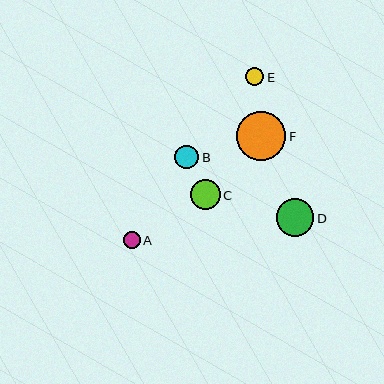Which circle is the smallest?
Circle A is the smallest with a size of approximately 17 pixels.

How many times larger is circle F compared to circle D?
Circle F is approximately 1.3 times the size of circle D.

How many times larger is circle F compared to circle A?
Circle F is approximately 2.9 times the size of circle A.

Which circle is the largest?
Circle F is the largest with a size of approximately 50 pixels.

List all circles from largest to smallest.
From largest to smallest: F, D, C, B, E, A.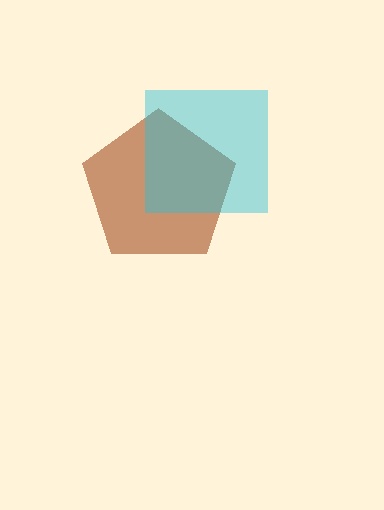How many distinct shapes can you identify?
There are 2 distinct shapes: a brown pentagon, a cyan square.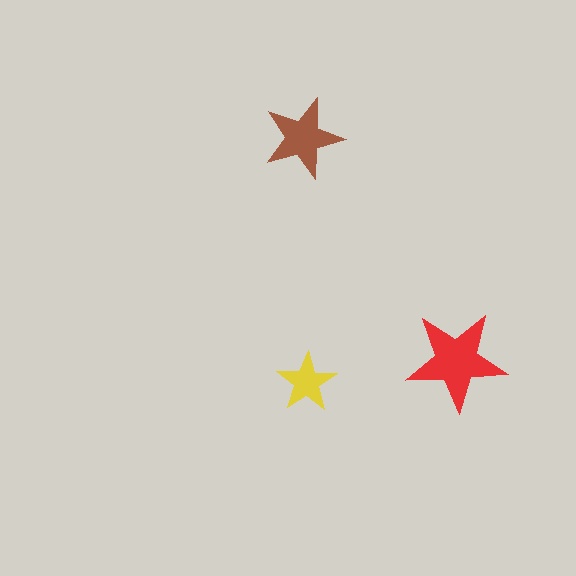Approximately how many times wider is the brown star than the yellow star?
About 1.5 times wider.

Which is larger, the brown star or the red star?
The red one.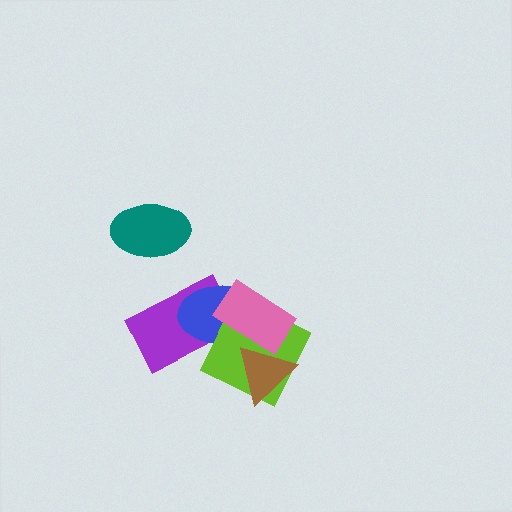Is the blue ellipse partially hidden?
Yes, it is partially covered by another shape.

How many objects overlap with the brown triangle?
3 objects overlap with the brown triangle.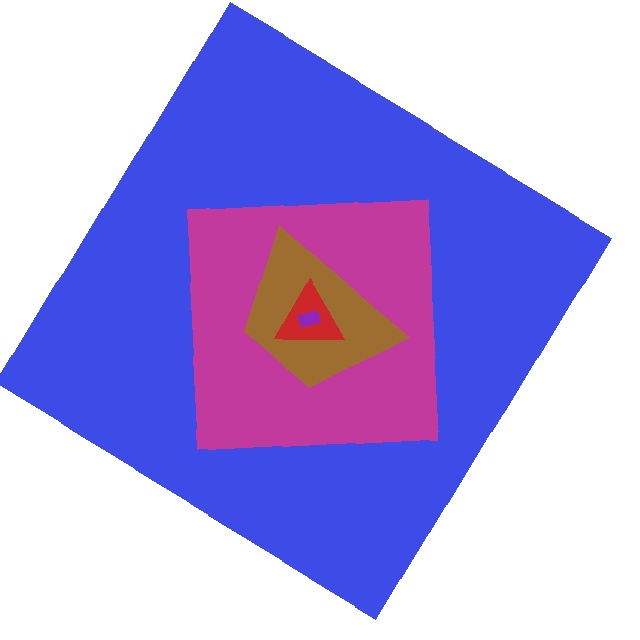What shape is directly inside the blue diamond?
The magenta square.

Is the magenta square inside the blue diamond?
Yes.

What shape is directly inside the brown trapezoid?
The red triangle.